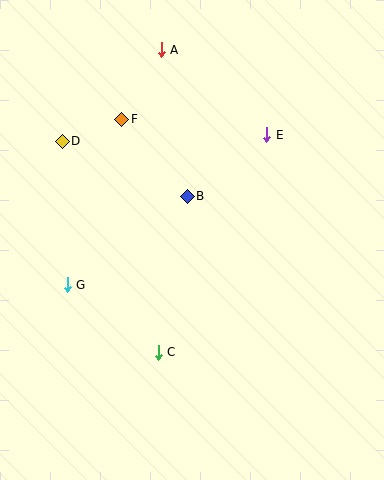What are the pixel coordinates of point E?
Point E is at (267, 135).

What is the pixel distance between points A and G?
The distance between A and G is 253 pixels.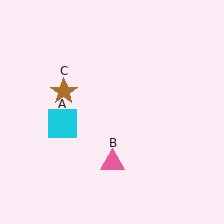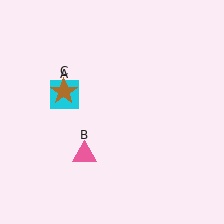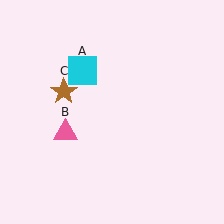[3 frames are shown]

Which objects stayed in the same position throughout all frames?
Brown star (object C) remained stationary.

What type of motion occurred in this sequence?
The cyan square (object A), pink triangle (object B) rotated clockwise around the center of the scene.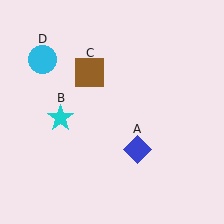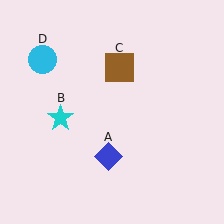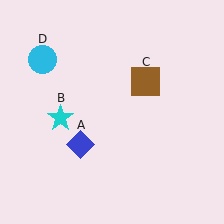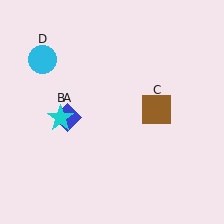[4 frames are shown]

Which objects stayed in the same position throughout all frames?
Cyan star (object B) and cyan circle (object D) remained stationary.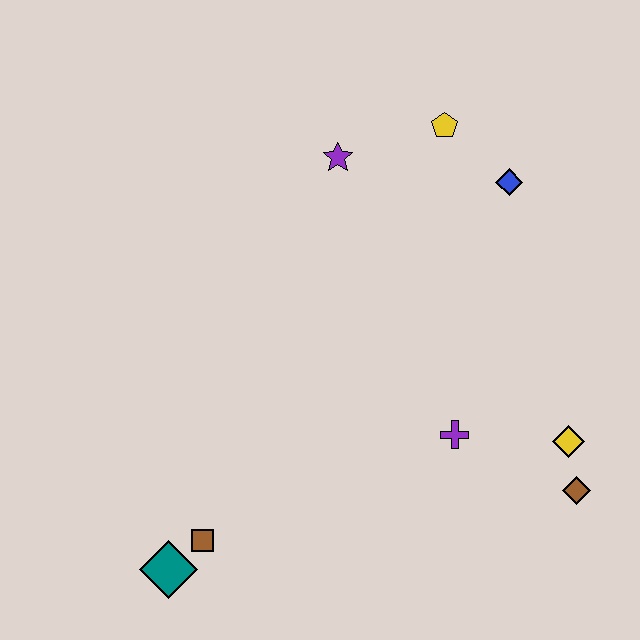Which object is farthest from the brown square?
The yellow pentagon is farthest from the brown square.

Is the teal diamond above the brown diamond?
No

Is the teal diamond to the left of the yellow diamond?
Yes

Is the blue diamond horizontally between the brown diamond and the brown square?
Yes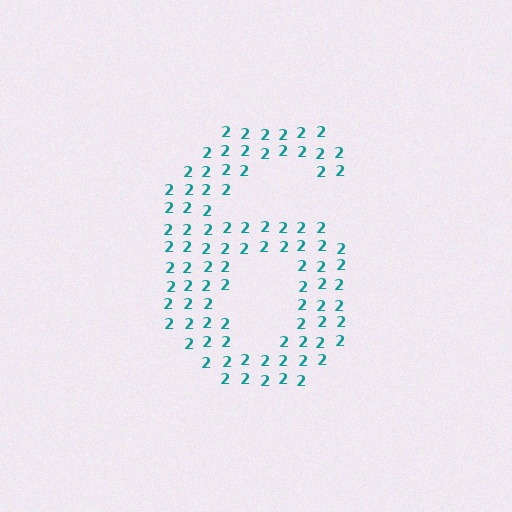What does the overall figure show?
The overall figure shows the digit 6.